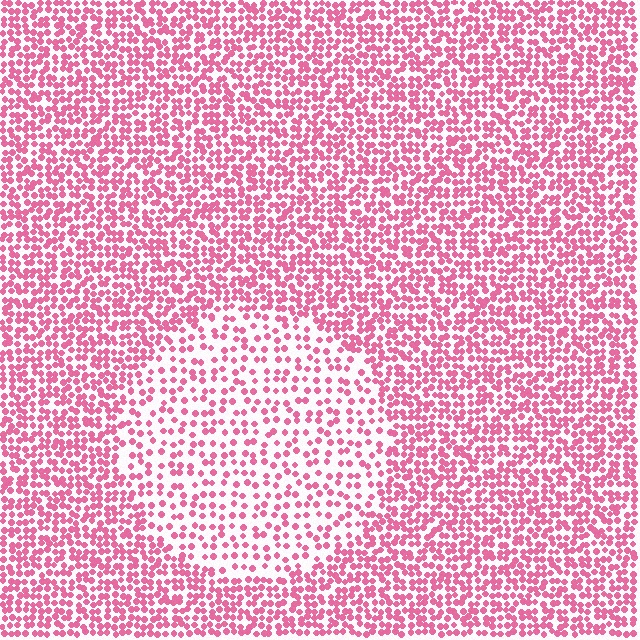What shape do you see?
I see a circle.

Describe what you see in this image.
The image contains small pink elements arranged at two different densities. A circle-shaped region is visible where the elements are less densely packed than the surrounding area.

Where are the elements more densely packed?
The elements are more densely packed outside the circle boundary.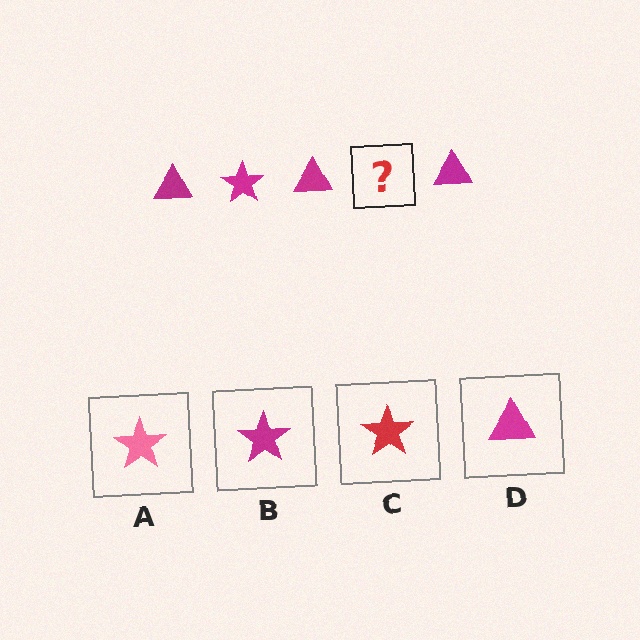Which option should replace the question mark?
Option B.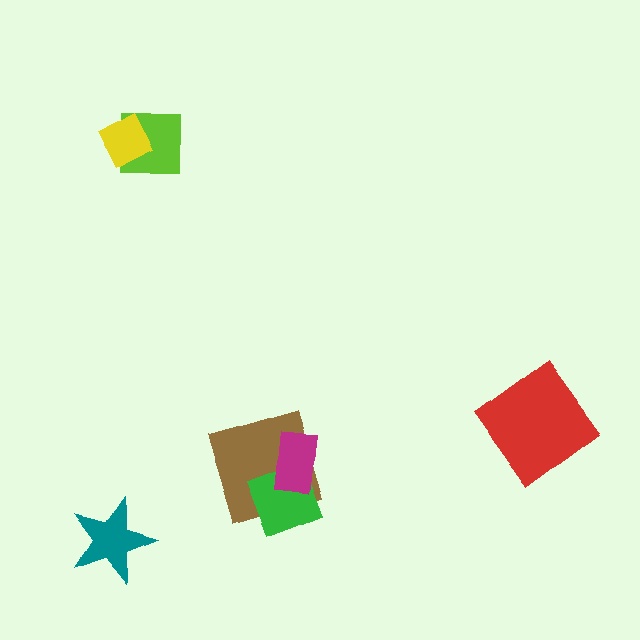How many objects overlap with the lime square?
1 object overlaps with the lime square.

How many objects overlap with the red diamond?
0 objects overlap with the red diamond.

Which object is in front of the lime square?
The yellow diamond is in front of the lime square.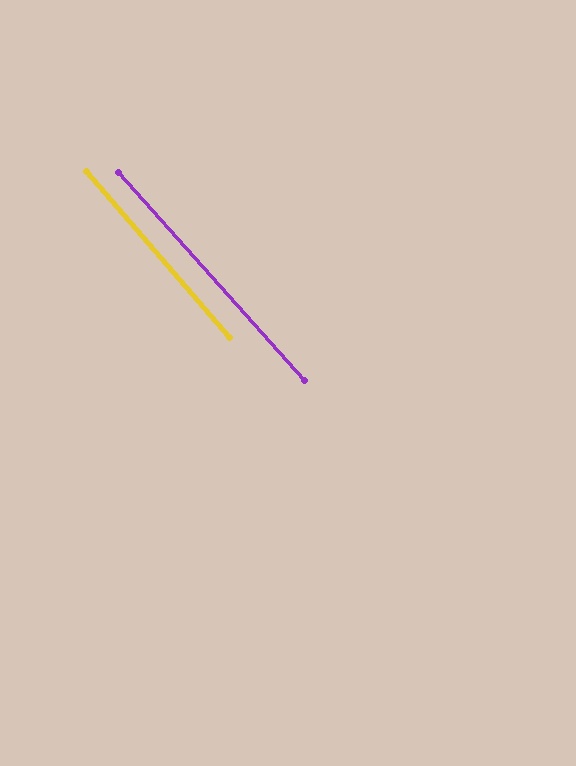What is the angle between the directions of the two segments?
Approximately 1 degree.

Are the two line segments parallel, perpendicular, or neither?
Parallel — their directions differ by only 1.2°.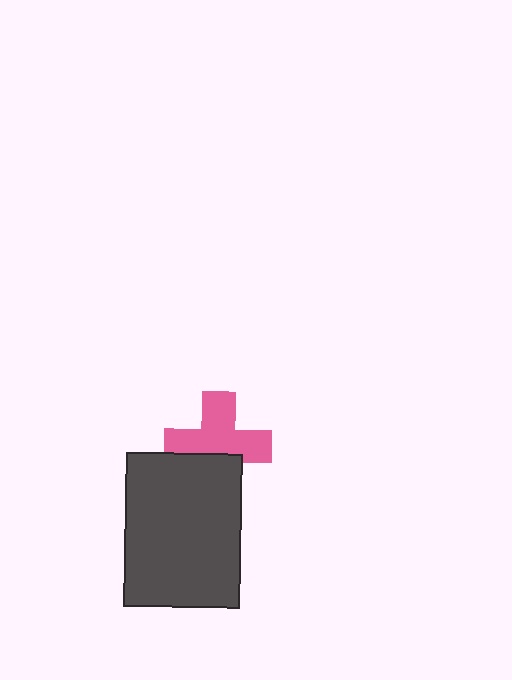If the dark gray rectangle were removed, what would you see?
You would see the complete pink cross.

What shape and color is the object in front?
The object in front is a dark gray rectangle.